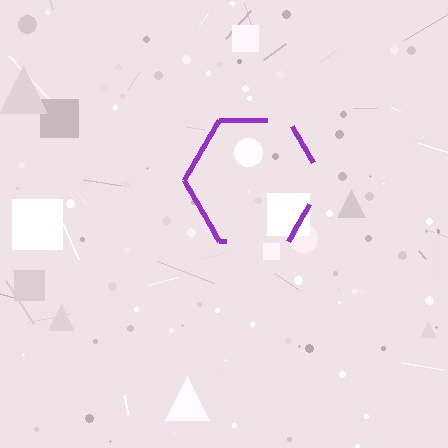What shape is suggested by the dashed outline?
The dashed outline suggests a hexagon.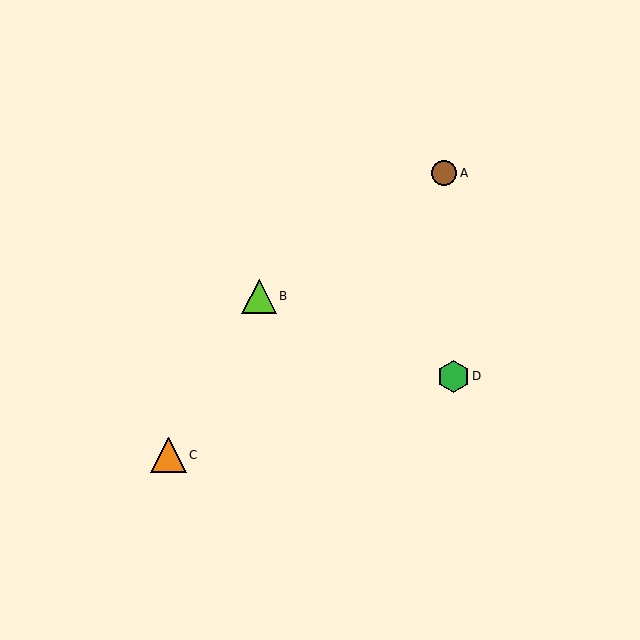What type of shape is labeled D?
Shape D is a green hexagon.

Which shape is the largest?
The orange triangle (labeled C) is the largest.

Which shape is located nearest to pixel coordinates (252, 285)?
The lime triangle (labeled B) at (259, 296) is nearest to that location.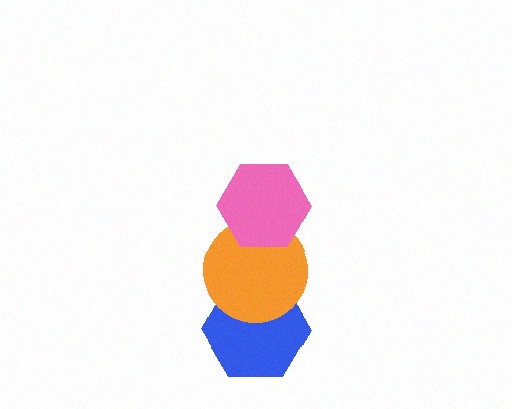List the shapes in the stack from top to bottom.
From top to bottom: the pink hexagon, the orange circle, the blue hexagon.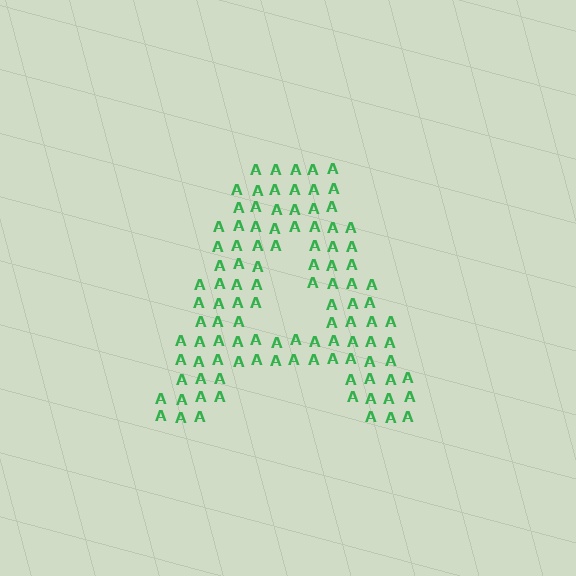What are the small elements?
The small elements are letter A's.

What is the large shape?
The large shape is the letter A.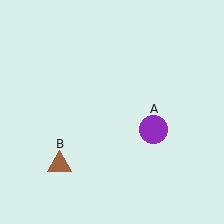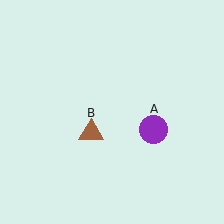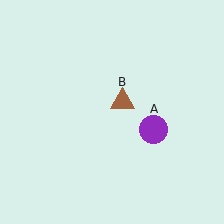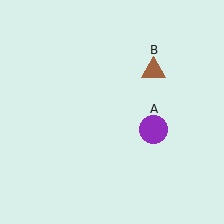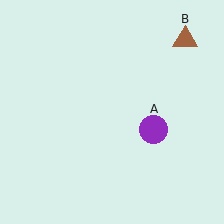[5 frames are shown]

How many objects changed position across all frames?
1 object changed position: brown triangle (object B).